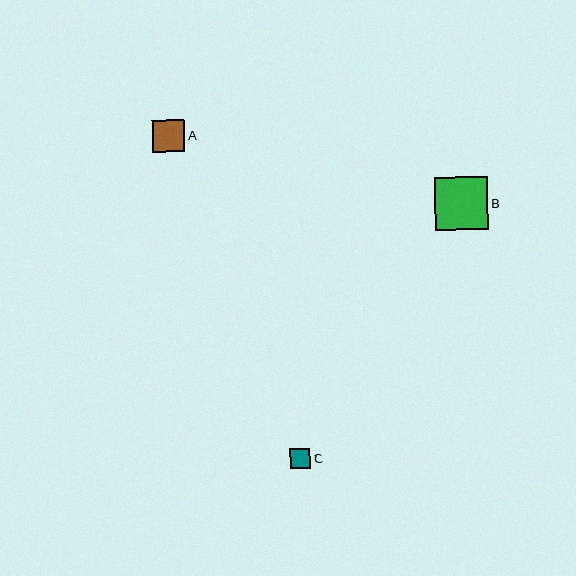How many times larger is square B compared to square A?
Square B is approximately 1.6 times the size of square A.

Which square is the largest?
Square B is the largest with a size of approximately 53 pixels.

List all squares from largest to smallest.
From largest to smallest: B, A, C.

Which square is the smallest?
Square C is the smallest with a size of approximately 20 pixels.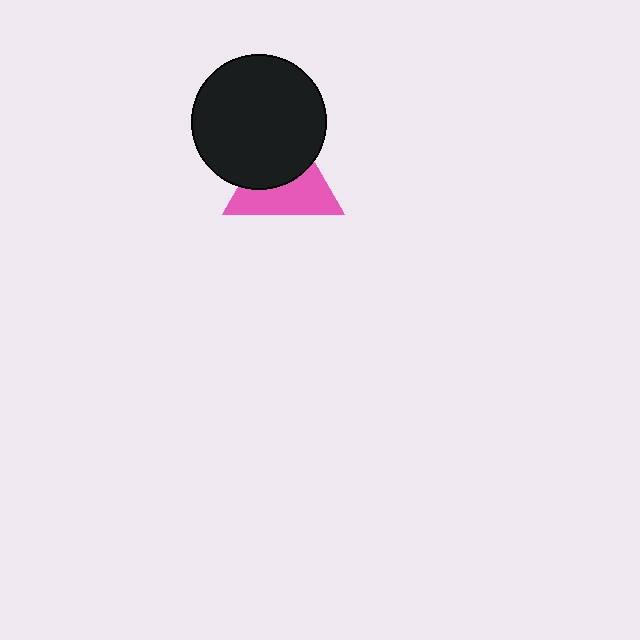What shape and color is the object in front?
The object in front is a black circle.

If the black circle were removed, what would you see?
You would see the complete pink triangle.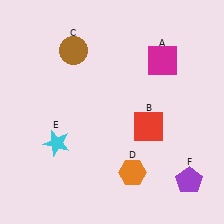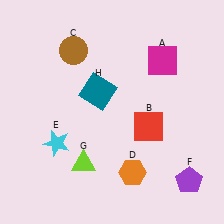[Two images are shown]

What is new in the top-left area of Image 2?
A teal square (H) was added in the top-left area of Image 2.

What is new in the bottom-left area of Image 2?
A lime triangle (G) was added in the bottom-left area of Image 2.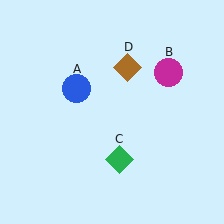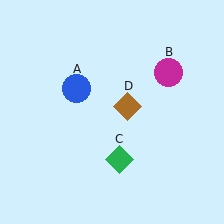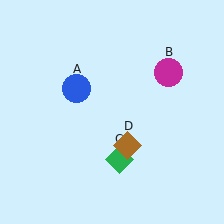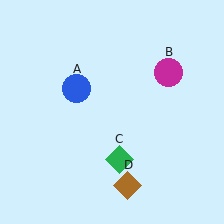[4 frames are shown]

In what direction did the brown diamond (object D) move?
The brown diamond (object D) moved down.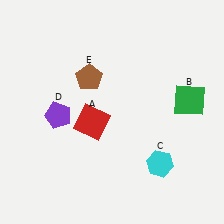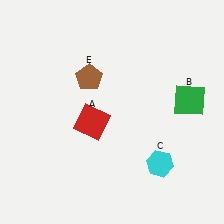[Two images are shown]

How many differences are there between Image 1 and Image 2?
There is 1 difference between the two images.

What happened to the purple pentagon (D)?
The purple pentagon (D) was removed in Image 2. It was in the bottom-left area of Image 1.